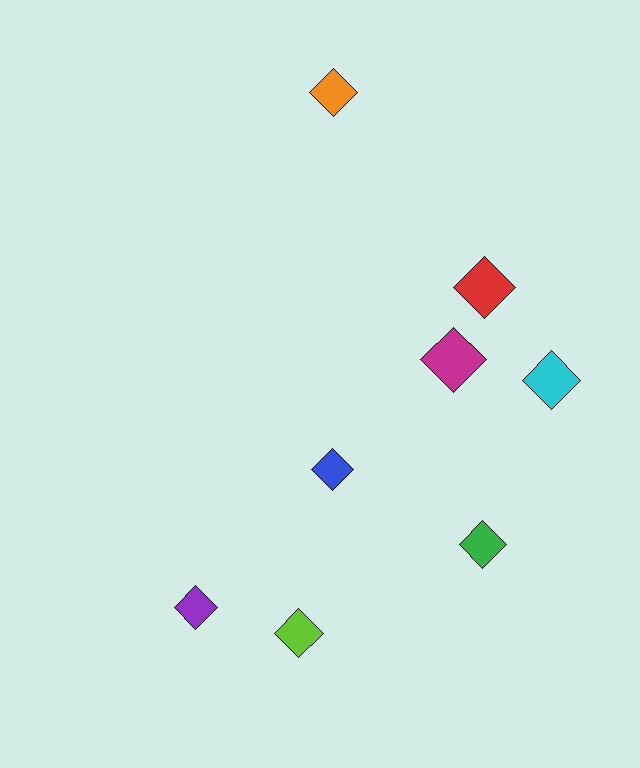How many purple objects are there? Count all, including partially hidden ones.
There is 1 purple object.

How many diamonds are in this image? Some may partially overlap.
There are 8 diamonds.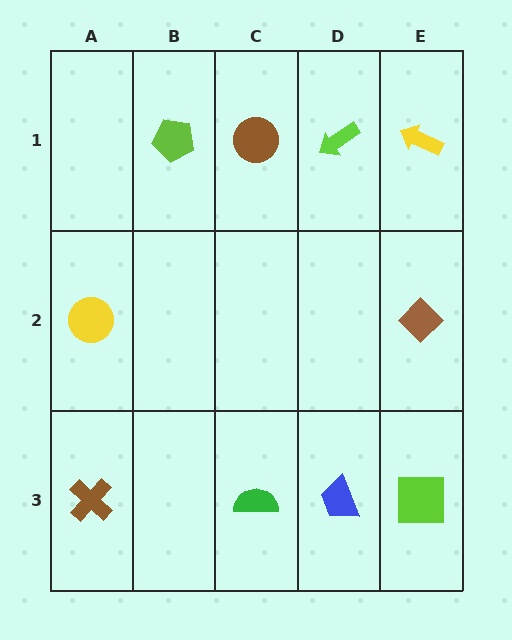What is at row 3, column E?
A lime square.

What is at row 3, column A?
A brown cross.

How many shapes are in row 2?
2 shapes.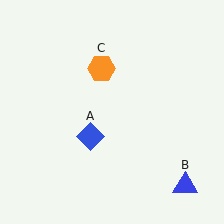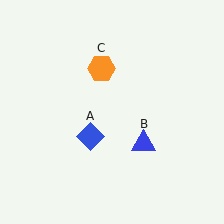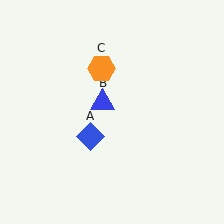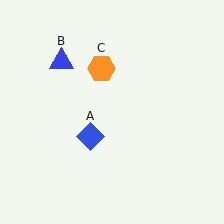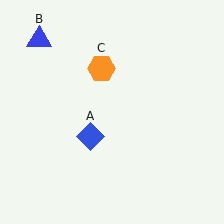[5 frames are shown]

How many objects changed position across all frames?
1 object changed position: blue triangle (object B).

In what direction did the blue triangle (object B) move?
The blue triangle (object B) moved up and to the left.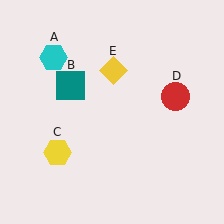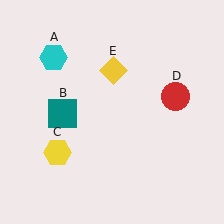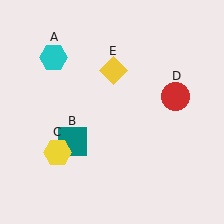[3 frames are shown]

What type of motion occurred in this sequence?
The teal square (object B) rotated counterclockwise around the center of the scene.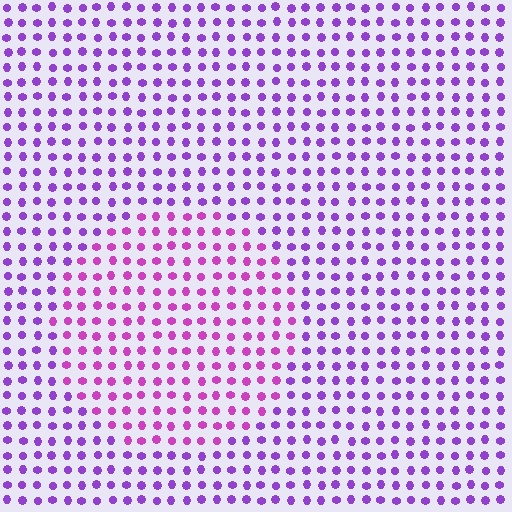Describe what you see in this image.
The image is filled with small purple elements in a uniform arrangement. A circle-shaped region is visible where the elements are tinted to a slightly different hue, forming a subtle color boundary.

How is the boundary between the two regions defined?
The boundary is defined purely by a slight shift in hue (about 31 degrees). Spacing, size, and orientation are identical on both sides.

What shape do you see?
I see a circle.